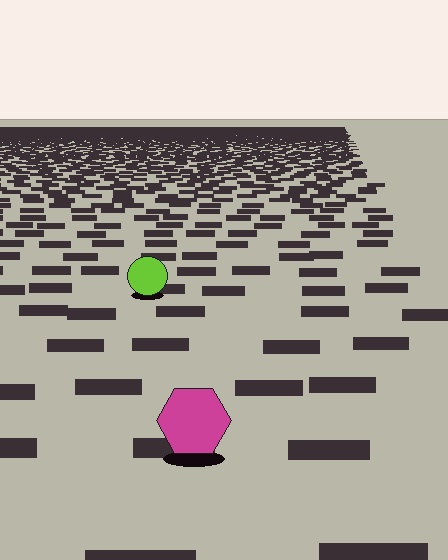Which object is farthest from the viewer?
The lime circle is farthest from the viewer. It appears smaller and the ground texture around it is denser.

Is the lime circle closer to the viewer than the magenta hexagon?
No. The magenta hexagon is closer — you can tell from the texture gradient: the ground texture is coarser near it.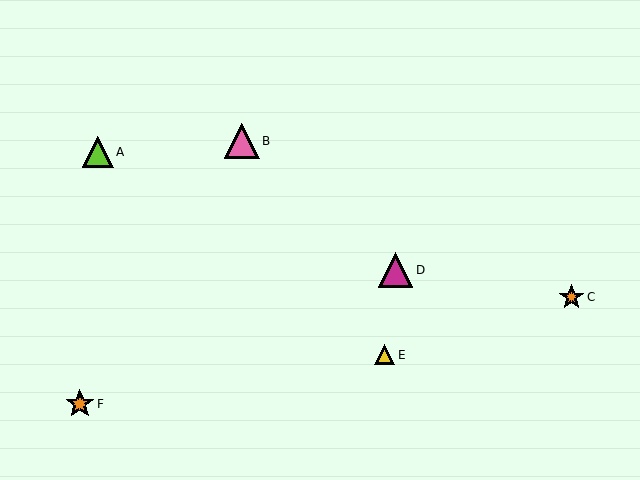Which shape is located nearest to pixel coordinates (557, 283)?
The orange star (labeled C) at (571, 297) is nearest to that location.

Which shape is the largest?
The pink triangle (labeled B) is the largest.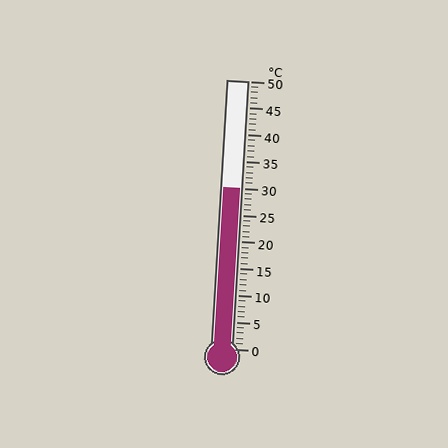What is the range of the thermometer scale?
The thermometer scale ranges from 0°C to 50°C.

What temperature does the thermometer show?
The thermometer shows approximately 30°C.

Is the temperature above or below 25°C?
The temperature is above 25°C.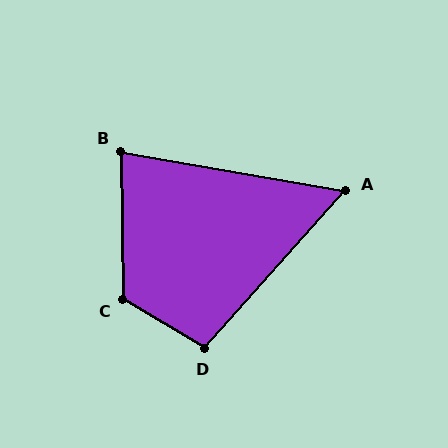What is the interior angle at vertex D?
Approximately 101 degrees (obtuse).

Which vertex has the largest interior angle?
C, at approximately 122 degrees.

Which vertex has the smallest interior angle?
A, at approximately 58 degrees.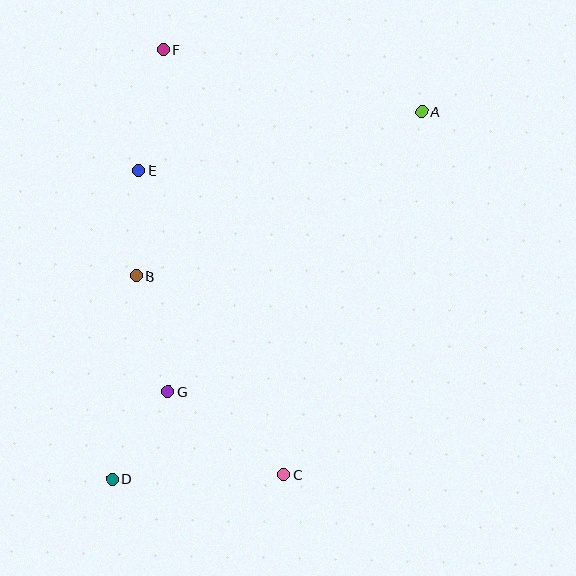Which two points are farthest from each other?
Points A and D are farthest from each other.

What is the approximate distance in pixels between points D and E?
The distance between D and E is approximately 309 pixels.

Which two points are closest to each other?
Points D and G are closest to each other.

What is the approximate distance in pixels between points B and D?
The distance between B and D is approximately 204 pixels.